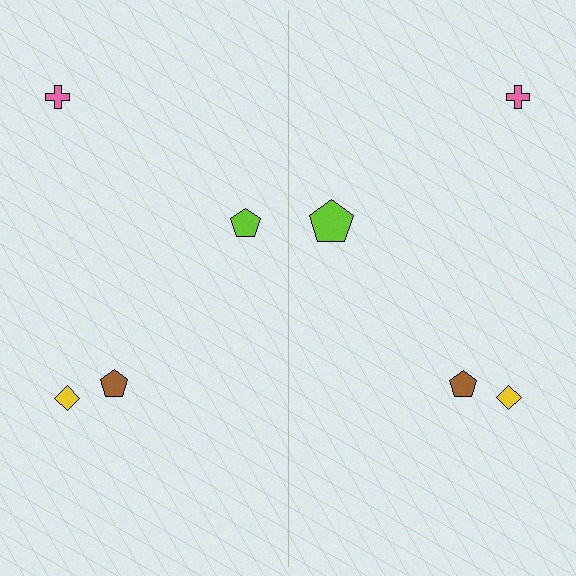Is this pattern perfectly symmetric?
No, the pattern is not perfectly symmetric. The lime pentagon on the right side has a different size than its mirror counterpart.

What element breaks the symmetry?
The lime pentagon on the right side has a different size than its mirror counterpart.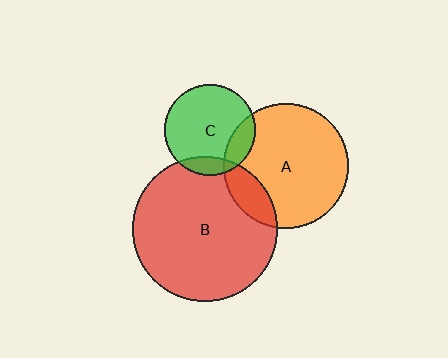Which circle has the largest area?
Circle B (red).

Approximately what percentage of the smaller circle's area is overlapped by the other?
Approximately 15%.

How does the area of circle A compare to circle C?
Approximately 1.9 times.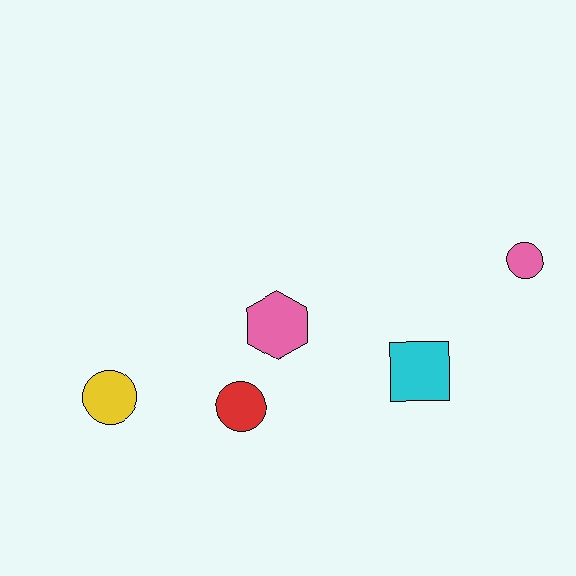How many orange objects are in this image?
There are no orange objects.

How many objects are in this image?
There are 5 objects.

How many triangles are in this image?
There are no triangles.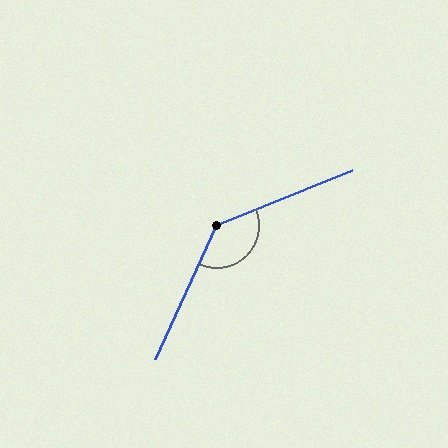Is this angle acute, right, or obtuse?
It is obtuse.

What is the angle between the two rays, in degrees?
Approximately 137 degrees.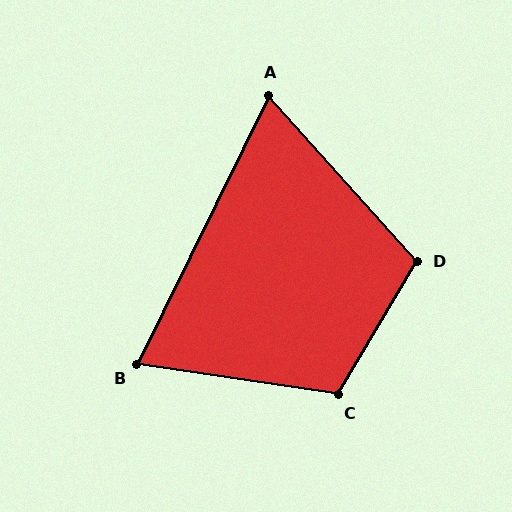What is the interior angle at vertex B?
Approximately 72 degrees (acute).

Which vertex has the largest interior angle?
C, at approximately 112 degrees.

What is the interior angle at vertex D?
Approximately 108 degrees (obtuse).